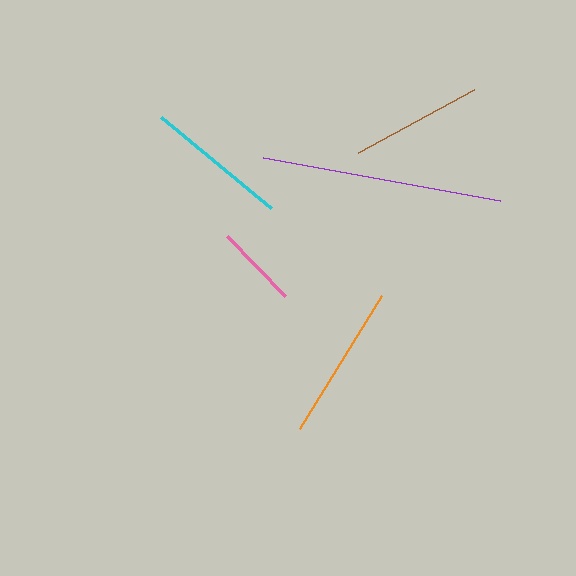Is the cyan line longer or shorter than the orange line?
The orange line is longer than the cyan line.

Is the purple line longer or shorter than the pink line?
The purple line is longer than the pink line.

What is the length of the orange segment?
The orange segment is approximately 155 pixels long.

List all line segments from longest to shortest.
From longest to shortest: purple, orange, cyan, brown, pink.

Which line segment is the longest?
The purple line is the longest at approximately 241 pixels.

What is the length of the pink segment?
The pink segment is approximately 84 pixels long.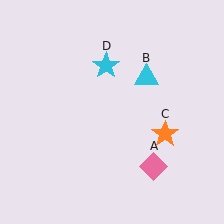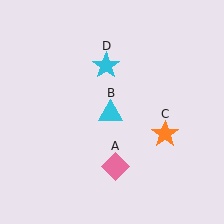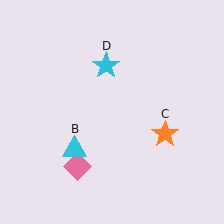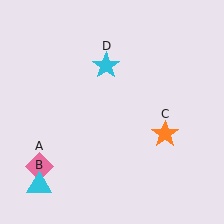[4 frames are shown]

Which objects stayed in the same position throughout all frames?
Orange star (object C) and cyan star (object D) remained stationary.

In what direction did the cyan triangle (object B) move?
The cyan triangle (object B) moved down and to the left.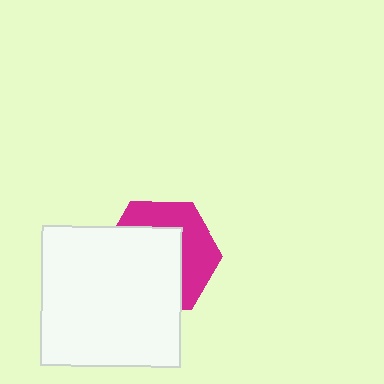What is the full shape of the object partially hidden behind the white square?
The partially hidden object is a magenta hexagon.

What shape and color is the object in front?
The object in front is a white square.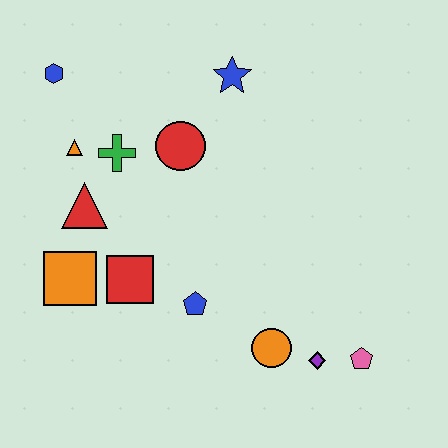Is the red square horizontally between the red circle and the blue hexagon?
Yes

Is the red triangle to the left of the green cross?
Yes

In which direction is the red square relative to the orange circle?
The red square is to the left of the orange circle.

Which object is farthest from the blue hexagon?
The pink pentagon is farthest from the blue hexagon.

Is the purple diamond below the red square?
Yes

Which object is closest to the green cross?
The orange triangle is closest to the green cross.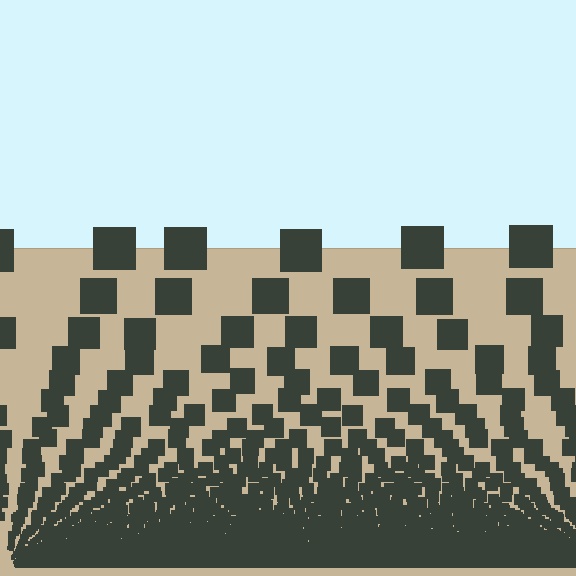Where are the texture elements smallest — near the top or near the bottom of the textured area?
Near the bottom.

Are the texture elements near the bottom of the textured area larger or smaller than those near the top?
Smaller. The gradient is inverted — elements near the bottom are smaller and denser.